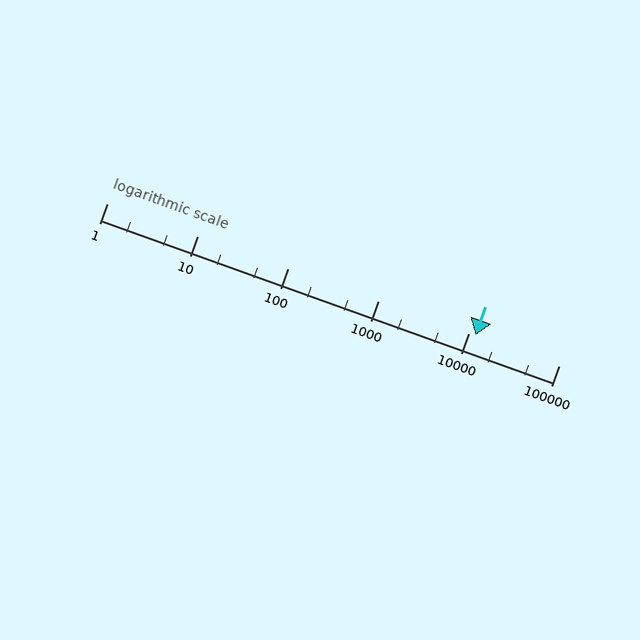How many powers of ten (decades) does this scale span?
The scale spans 5 decades, from 1 to 100000.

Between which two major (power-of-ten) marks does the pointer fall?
The pointer is between 10000 and 100000.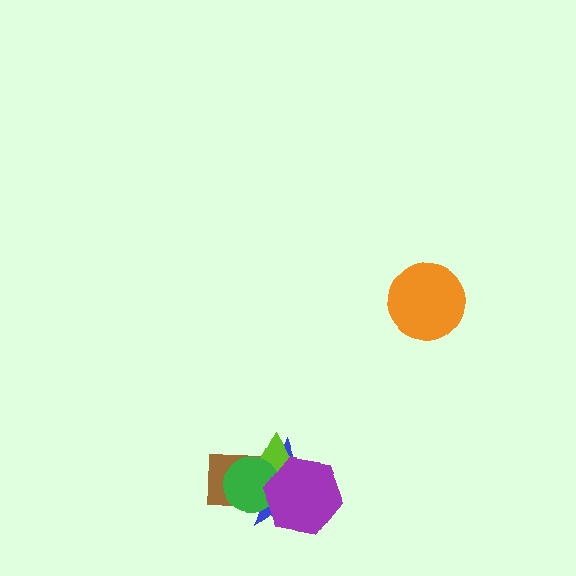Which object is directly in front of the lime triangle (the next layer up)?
The green circle is directly in front of the lime triangle.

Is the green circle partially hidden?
Yes, it is partially covered by another shape.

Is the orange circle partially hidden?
No, no other shape covers it.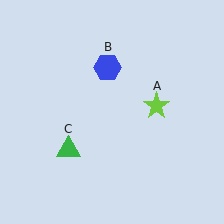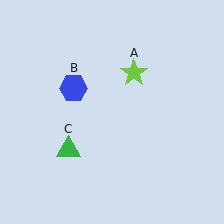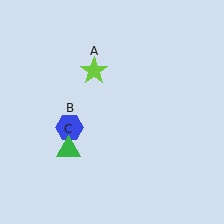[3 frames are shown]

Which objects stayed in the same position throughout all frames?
Green triangle (object C) remained stationary.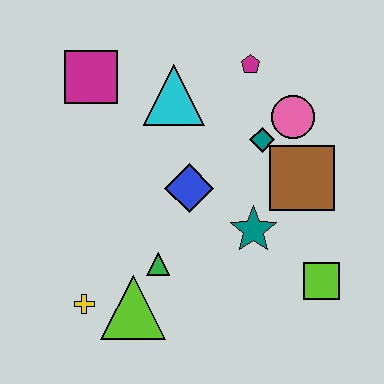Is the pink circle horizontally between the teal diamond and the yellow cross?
No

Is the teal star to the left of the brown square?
Yes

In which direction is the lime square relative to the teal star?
The lime square is to the right of the teal star.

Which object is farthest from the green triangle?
The magenta pentagon is farthest from the green triangle.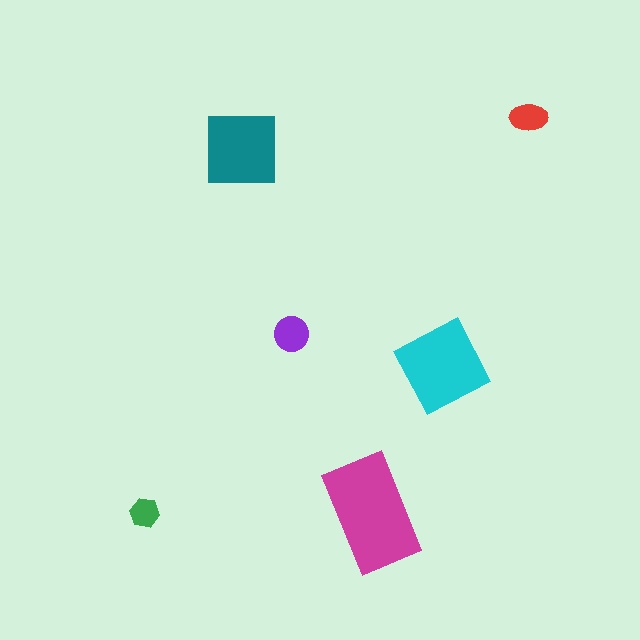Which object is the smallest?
The green hexagon.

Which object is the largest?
The magenta rectangle.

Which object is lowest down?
The magenta rectangle is bottommost.